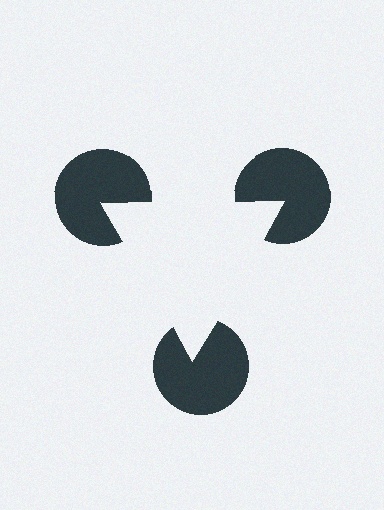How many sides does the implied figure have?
3 sides.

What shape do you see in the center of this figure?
An illusory triangle — its edges are inferred from the aligned wedge cuts in the pac-man discs, not physically drawn.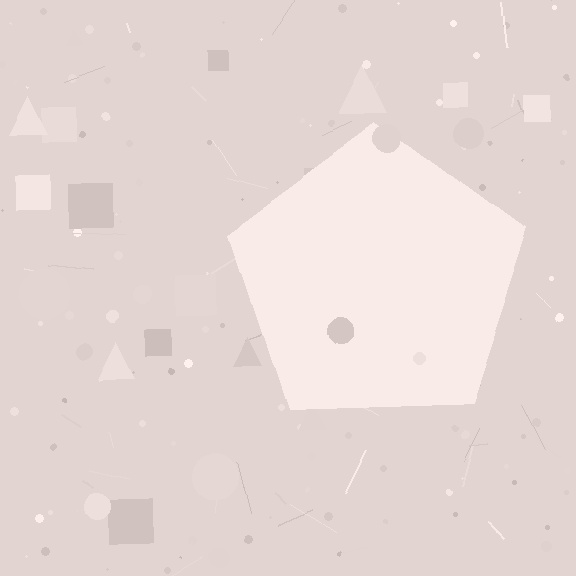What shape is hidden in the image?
A pentagon is hidden in the image.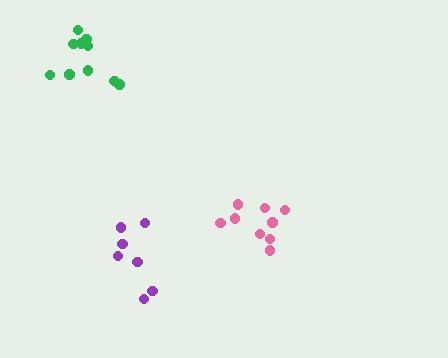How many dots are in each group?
Group 1: 7 dots, Group 2: 10 dots, Group 3: 9 dots (26 total).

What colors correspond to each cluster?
The clusters are colored: purple, green, pink.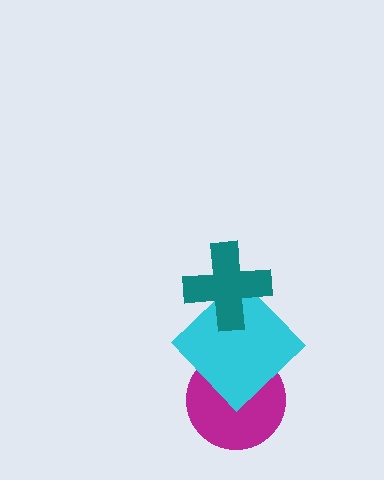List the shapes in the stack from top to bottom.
From top to bottom: the teal cross, the cyan diamond, the magenta circle.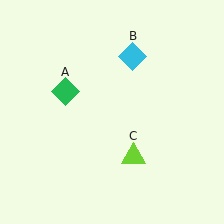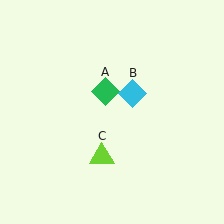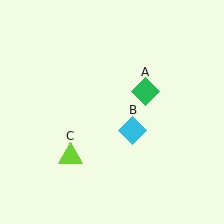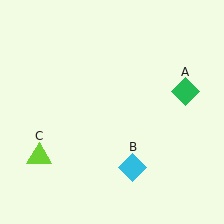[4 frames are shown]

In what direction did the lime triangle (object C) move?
The lime triangle (object C) moved left.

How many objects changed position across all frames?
3 objects changed position: green diamond (object A), cyan diamond (object B), lime triangle (object C).